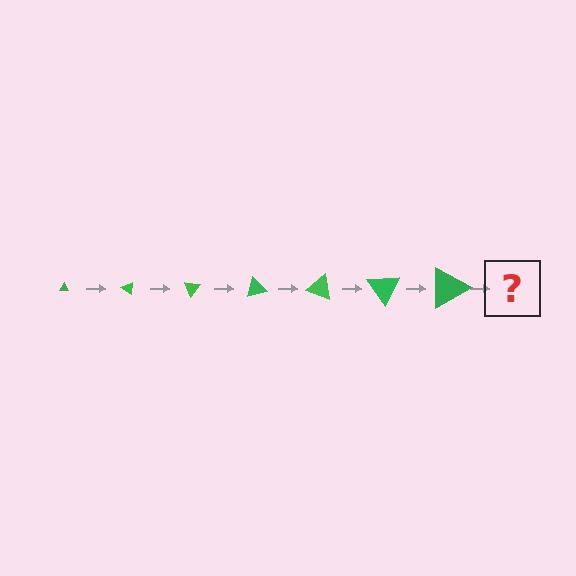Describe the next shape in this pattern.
It should be a triangle, larger than the previous one and rotated 245 degrees from the start.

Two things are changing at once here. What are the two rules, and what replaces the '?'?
The two rules are that the triangle grows larger each step and it rotates 35 degrees each step. The '?' should be a triangle, larger than the previous one and rotated 245 degrees from the start.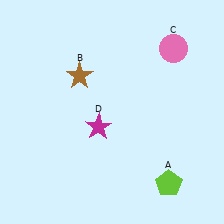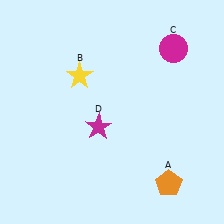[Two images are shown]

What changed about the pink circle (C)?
In Image 1, C is pink. In Image 2, it changed to magenta.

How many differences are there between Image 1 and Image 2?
There are 3 differences between the two images.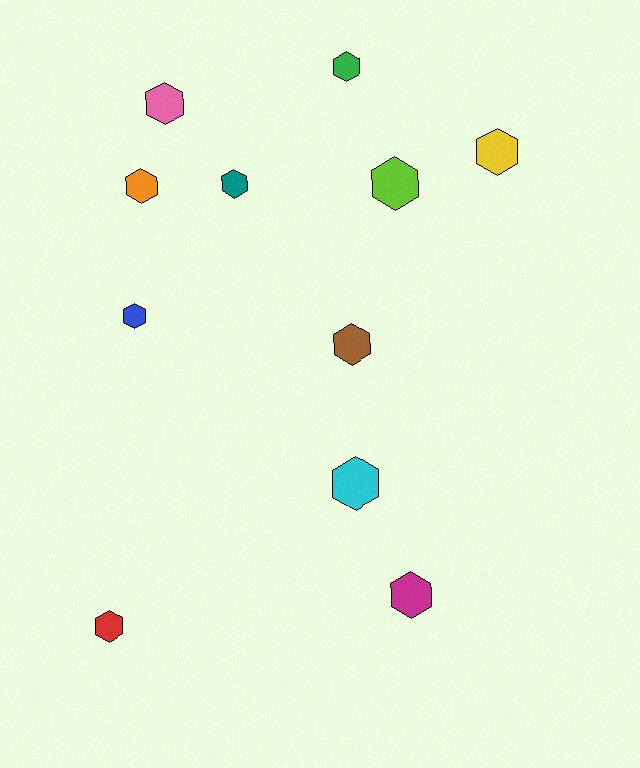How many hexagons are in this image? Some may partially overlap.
There are 11 hexagons.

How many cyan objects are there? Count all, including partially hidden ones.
There is 1 cyan object.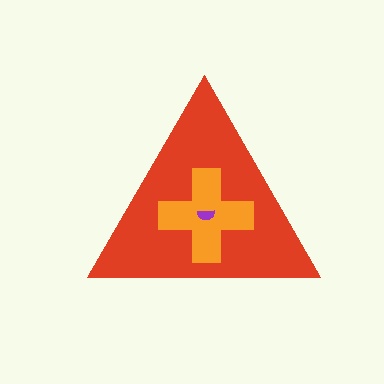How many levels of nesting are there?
3.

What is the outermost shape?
The red triangle.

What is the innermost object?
The purple semicircle.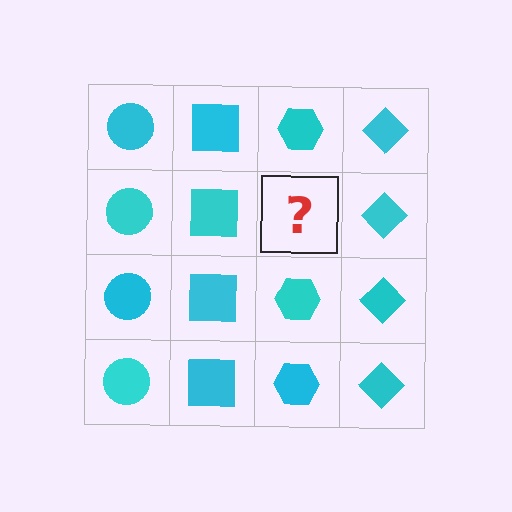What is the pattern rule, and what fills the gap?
The rule is that each column has a consistent shape. The gap should be filled with a cyan hexagon.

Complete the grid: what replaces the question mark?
The question mark should be replaced with a cyan hexagon.